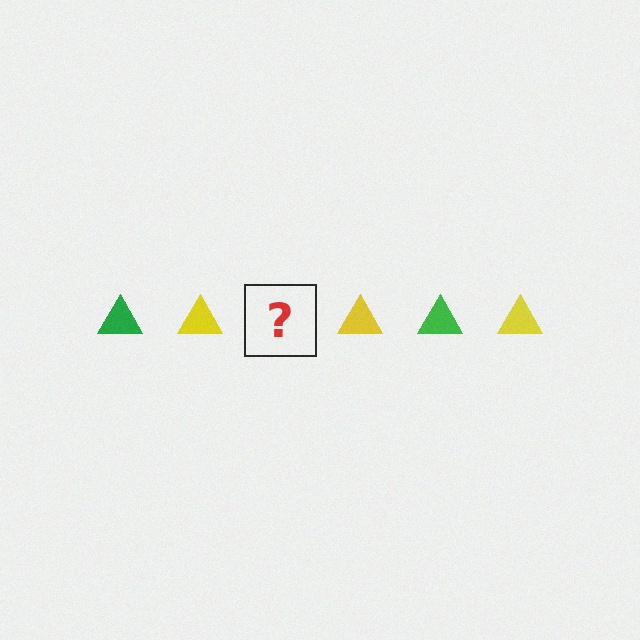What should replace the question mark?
The question mark should be replaced with a green triangle.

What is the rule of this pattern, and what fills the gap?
The rule is that the pattern cycles through green, yellow triangles. The gap should be filled with a green triangle.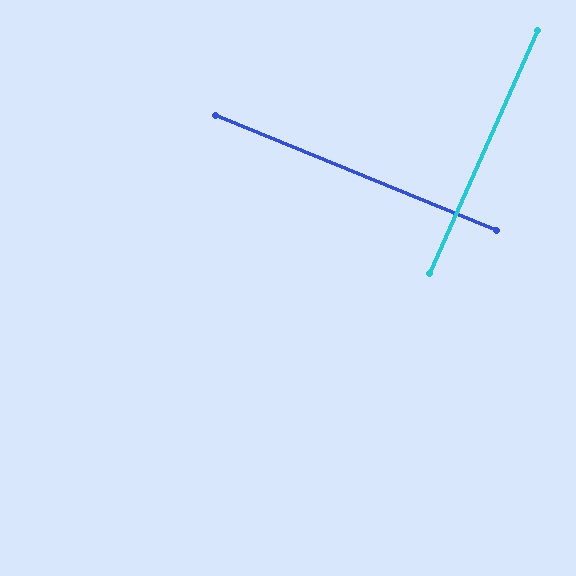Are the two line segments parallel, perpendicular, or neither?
Perpendicular — they meet at approximately 88°.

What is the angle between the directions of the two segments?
Approximately 88 degrees.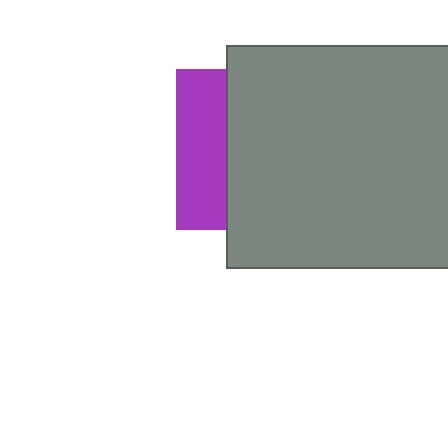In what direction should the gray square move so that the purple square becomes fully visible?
The gray square should move right. That is the shortest direction to clear the overlap and leave the purple square fully visible.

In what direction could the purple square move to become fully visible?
The purple square could move left. That would shift it out from behind the gray square entirely.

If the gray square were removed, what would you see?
You would see the complete purple square.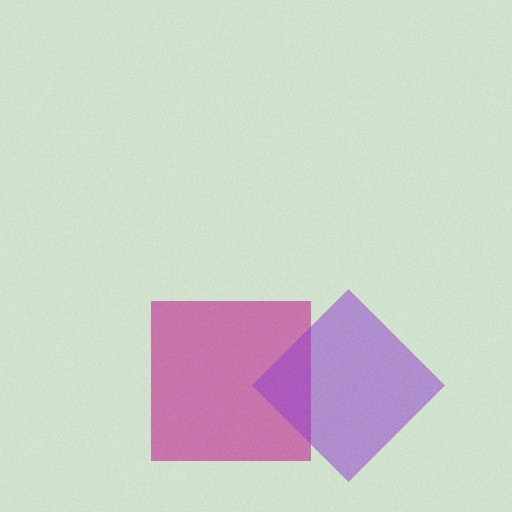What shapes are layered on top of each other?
The layered shapes are: a magenta square, a purple diamond.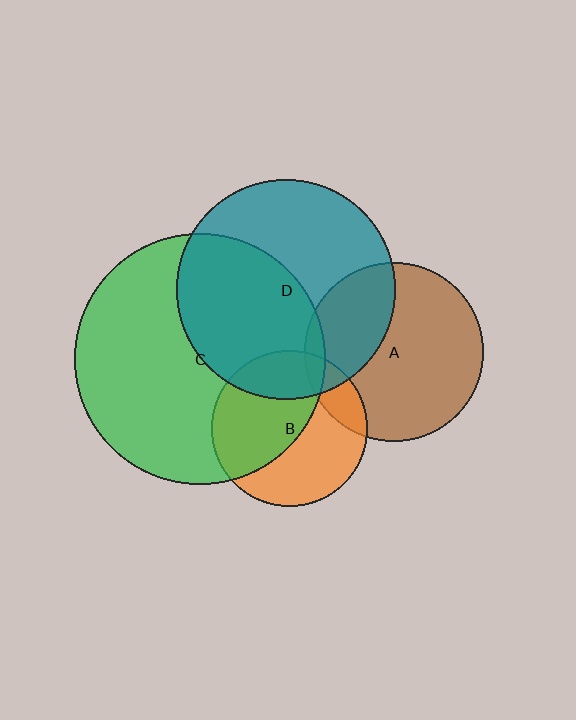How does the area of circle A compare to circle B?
Approximately 1.3 times.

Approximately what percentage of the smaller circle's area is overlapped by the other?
Approximately 15%.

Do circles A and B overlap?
Yes.